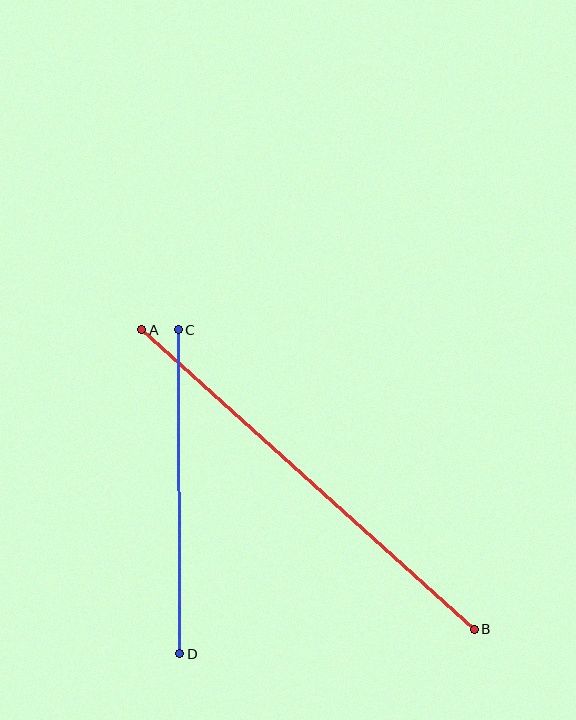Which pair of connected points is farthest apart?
Points A and B are farthest apart.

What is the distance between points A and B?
The distance is approximately 447 pixels.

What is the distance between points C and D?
The distance is approximately 324 pixels.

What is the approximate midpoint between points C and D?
The midpoint is at approximately (179, 492) pixels.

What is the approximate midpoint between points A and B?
The midpoint is at approximately (308, 480) pixels.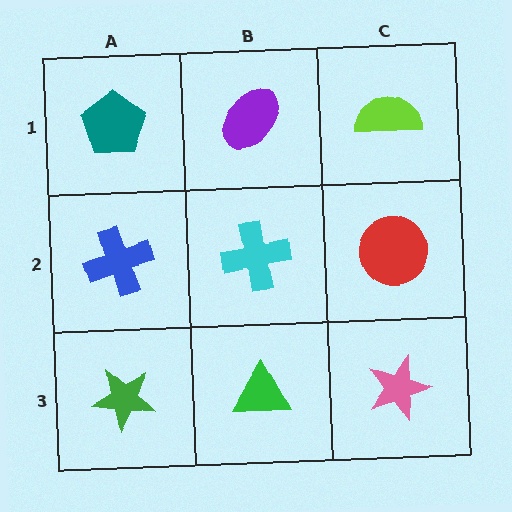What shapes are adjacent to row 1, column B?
A cyan cross (row 2, column B), a teal pentagon (row 1, column A), a lime semicircle (row 1, column C).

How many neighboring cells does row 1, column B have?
3.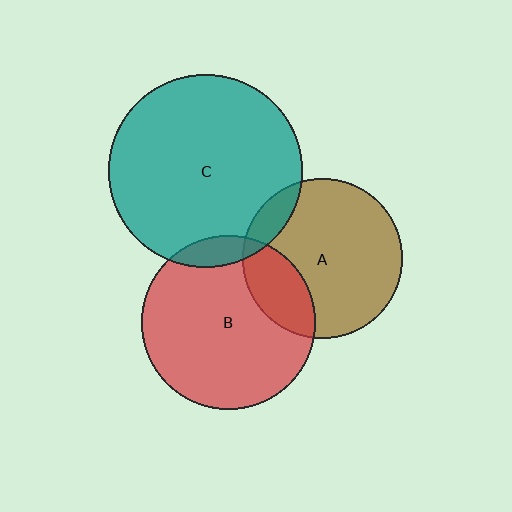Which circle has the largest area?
Circle C (teal).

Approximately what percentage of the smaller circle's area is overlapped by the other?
Approximately 10%.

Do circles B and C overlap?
Yes.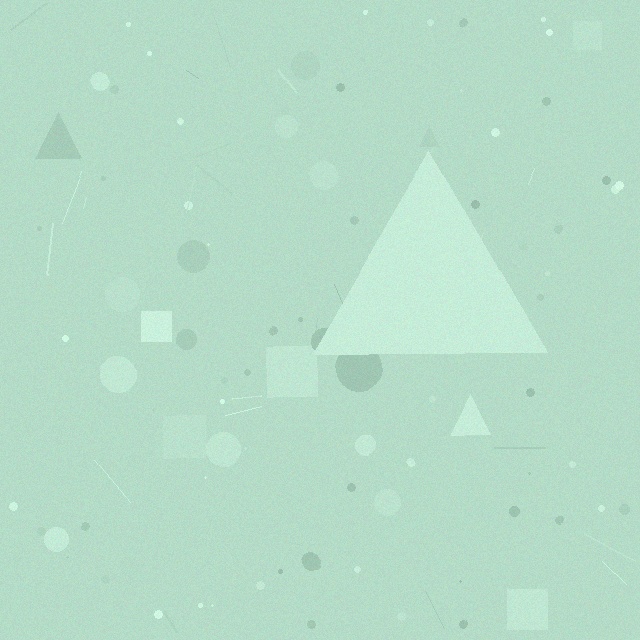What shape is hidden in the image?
A triangle is hidden in the image.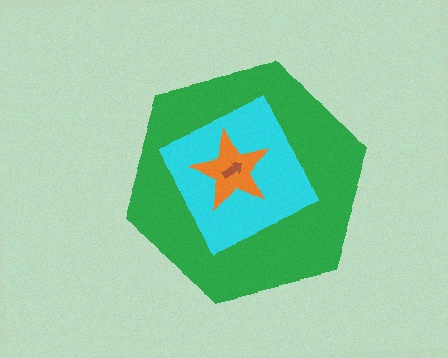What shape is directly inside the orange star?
The brown arrow.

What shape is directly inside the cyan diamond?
The orange star.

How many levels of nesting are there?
4.